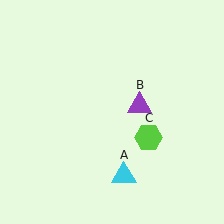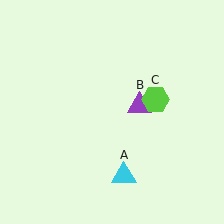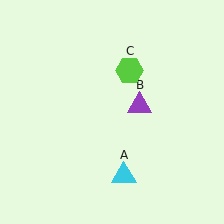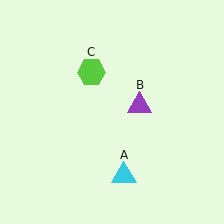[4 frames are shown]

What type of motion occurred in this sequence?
The lime hexagon (object C) rotated counterclockwise around the center of the scene.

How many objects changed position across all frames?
1 object changed position: lime hexagon (object C).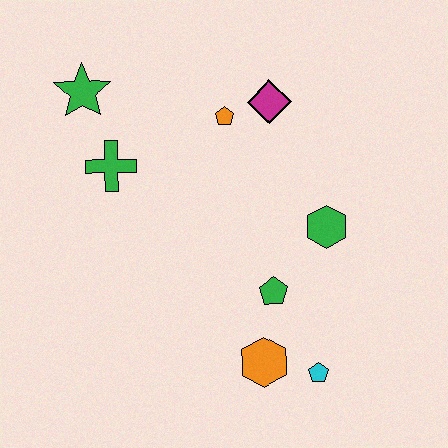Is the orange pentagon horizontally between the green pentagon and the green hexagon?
No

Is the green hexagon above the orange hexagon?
Yes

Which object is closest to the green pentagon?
The orange hexagon is closest to the green pentagon.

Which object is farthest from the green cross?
The cyan pentagon is farthest from the green cross.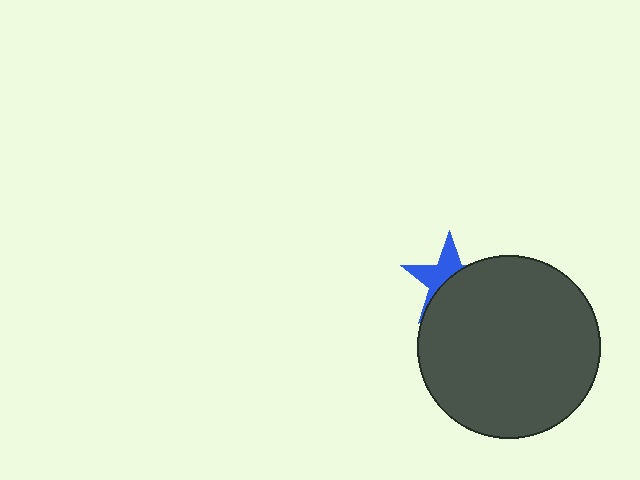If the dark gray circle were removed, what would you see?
You would see the complete blue star.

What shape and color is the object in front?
The object in front is a dark gray circle.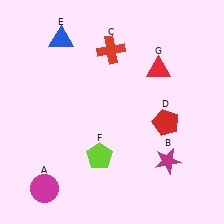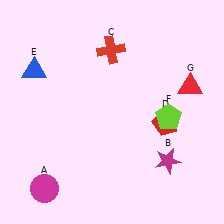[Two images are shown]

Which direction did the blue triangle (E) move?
The blue triangle (E) moved down.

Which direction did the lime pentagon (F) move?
The lime pentagon (F) moved right.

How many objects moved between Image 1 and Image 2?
3 objects moved between the two images.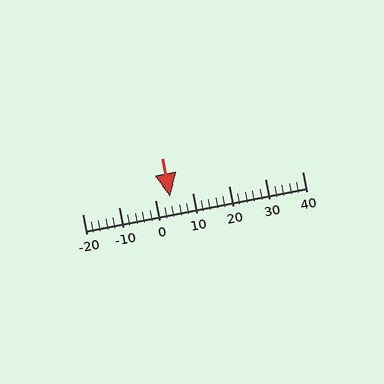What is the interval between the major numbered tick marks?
The major tick marks are spaced 10 units apart.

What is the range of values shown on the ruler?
The ruler shows values from -20 to 40.